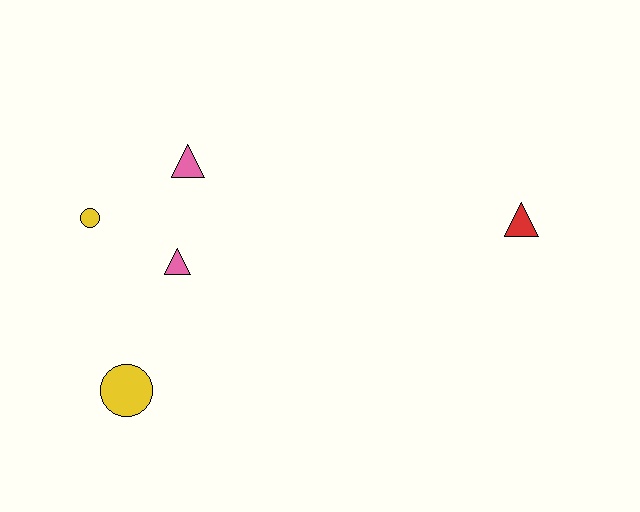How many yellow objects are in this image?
There are 2 yellow objects.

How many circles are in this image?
There are 2 circles.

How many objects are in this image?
There are 5 objects.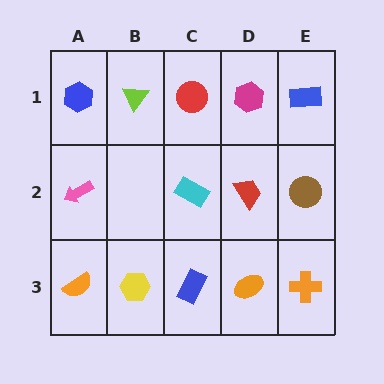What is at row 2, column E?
A brown circle.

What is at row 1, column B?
A lime triangle.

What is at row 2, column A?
A pink arrow.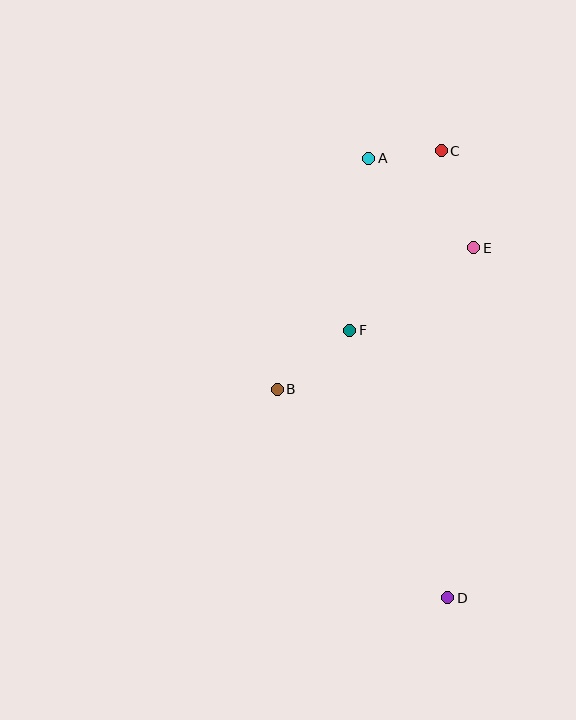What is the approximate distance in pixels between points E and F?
The distance between E and F is approximately 149 pixels.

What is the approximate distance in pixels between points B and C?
The distance between B and C is approximately 289 pixels.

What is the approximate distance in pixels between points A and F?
The distance between A and F is approximately 173 pixels.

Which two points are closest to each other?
Points A and C are closest to each other.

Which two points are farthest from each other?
Points C and D are farthest from each other.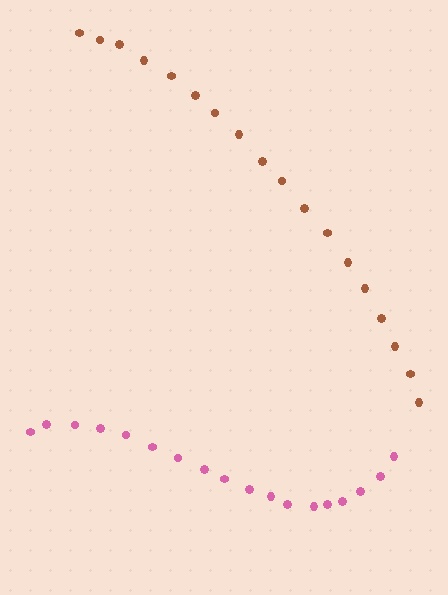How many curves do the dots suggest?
There are 2 distinct paths.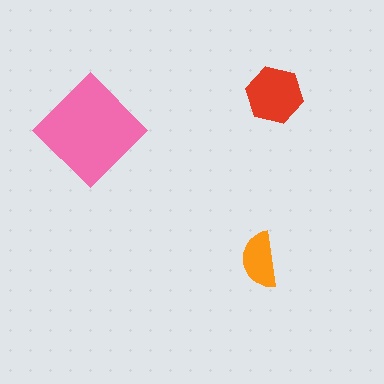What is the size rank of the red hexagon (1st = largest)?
2nd.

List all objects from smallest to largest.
The orange semicircle, the red hexagon, the pink diamond.